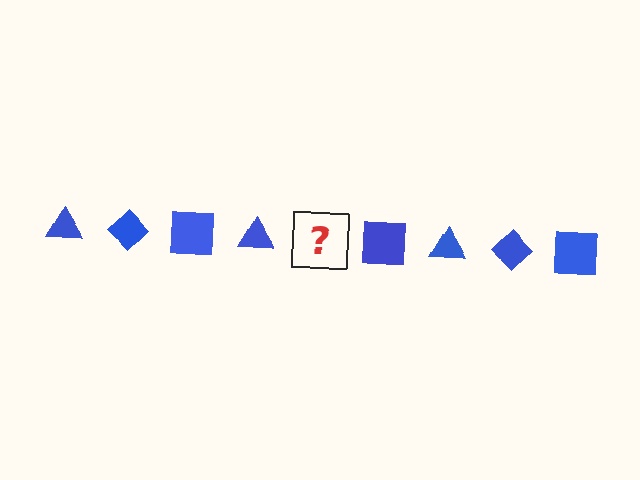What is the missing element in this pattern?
The missing element is a blue diamond.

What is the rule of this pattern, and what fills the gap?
The rule is that the pattern cycles through triangle, diamond, square shapes in blue. The gap should be filled with a blue diamond.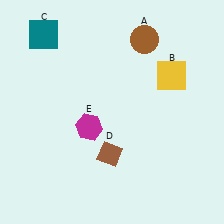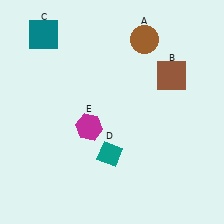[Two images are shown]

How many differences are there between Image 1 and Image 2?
There are 2 differences between the two images.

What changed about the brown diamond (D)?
In Image 1, D is brown. In Image 2, it changed to teal.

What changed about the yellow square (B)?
In Image 1, B is yellow. In Image 2, it changed to brown.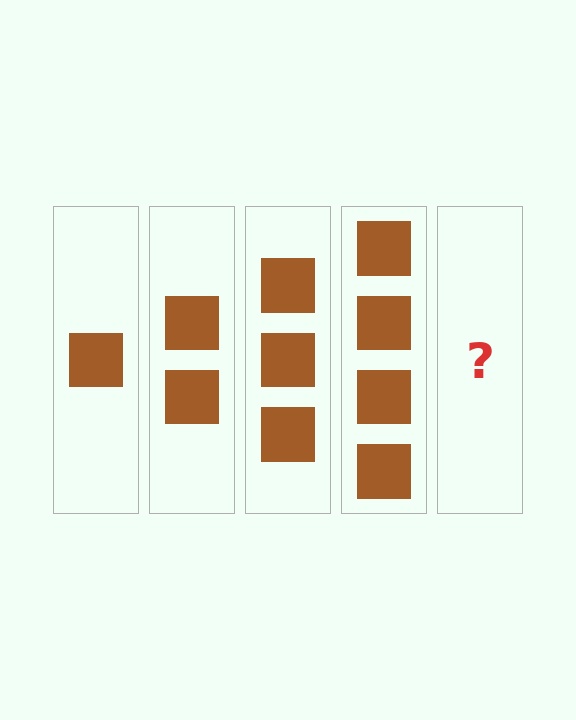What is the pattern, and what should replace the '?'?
The pattern is that each step adds one more square. The '?' should be 5 squares.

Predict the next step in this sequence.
The next step is 5 squares.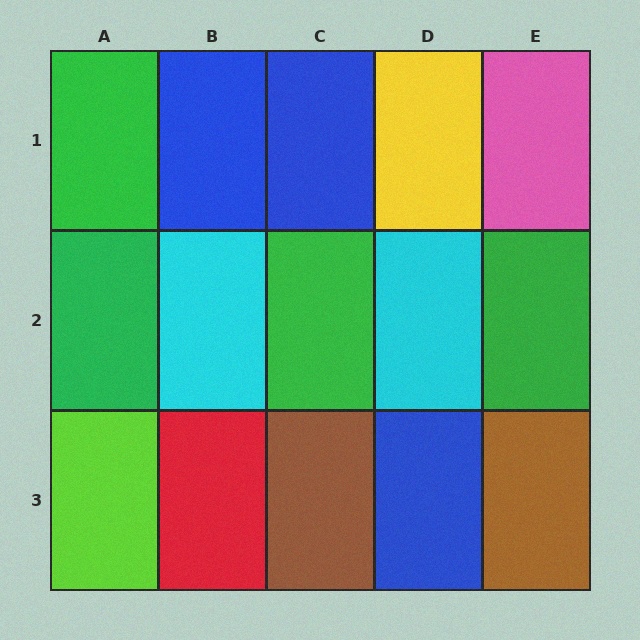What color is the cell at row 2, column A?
Green.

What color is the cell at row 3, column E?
Brown.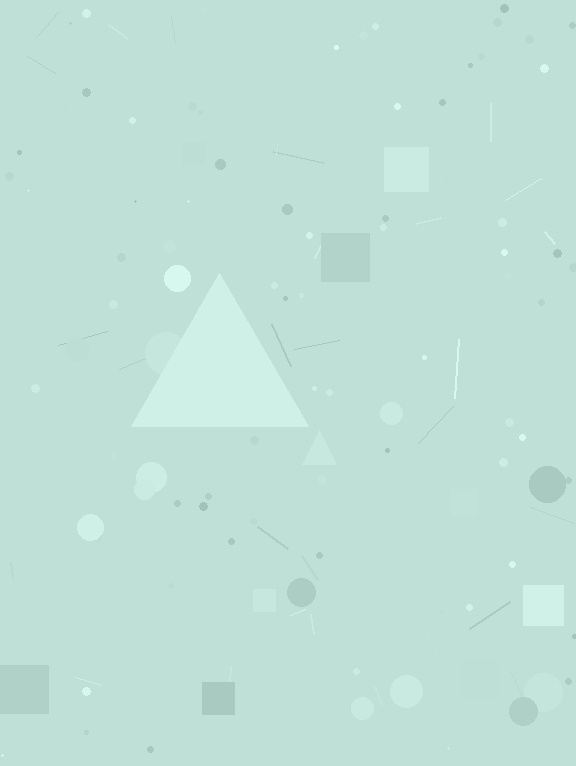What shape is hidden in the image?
A triangle is hidden in the image.